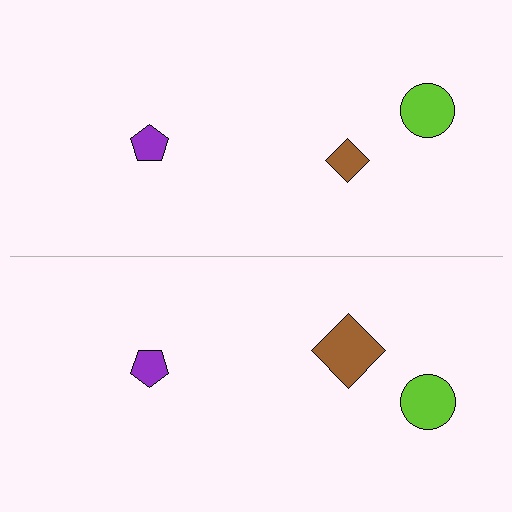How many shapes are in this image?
There are 6 shapes in this image.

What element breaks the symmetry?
The brown diamond on the bottom side has a different size than its mirror counterpart.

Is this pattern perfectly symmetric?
No, the pattern is not perfectly symmetric. The brown diamond on the bottom side has a different size than its mirror counterpart.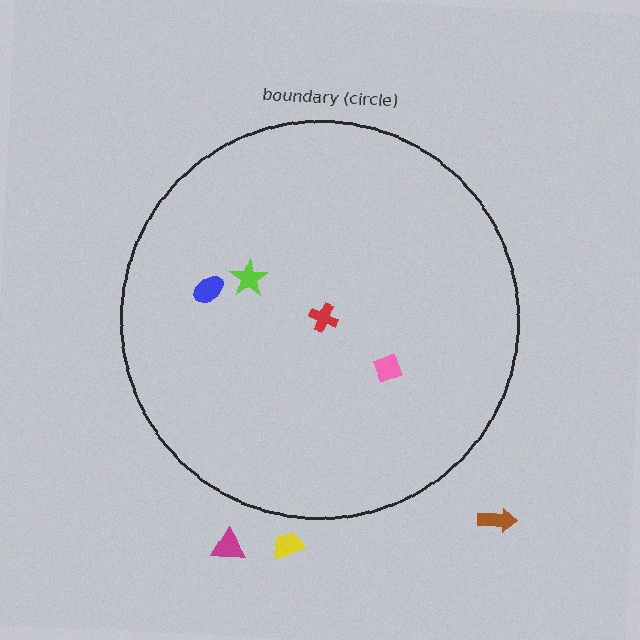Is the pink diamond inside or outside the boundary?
Inside.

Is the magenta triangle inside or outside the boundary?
Outside.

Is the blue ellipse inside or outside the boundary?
Inside.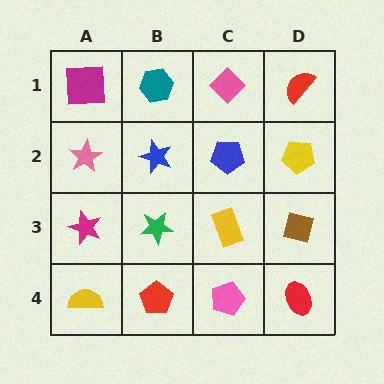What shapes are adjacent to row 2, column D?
A red semicircle (row 1, column D), a brown diamond (row 3, column D), a blue pentagon (row 2, column C).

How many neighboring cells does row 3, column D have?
3.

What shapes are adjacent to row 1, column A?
A pink star (row 2, column A), a teal hexagon (row 1, column B).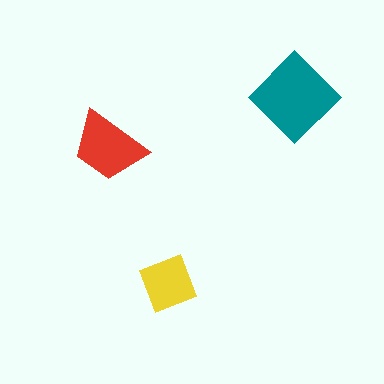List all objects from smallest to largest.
The yellow square, the red trapezoid, the teal diamond.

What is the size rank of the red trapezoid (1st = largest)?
2nd.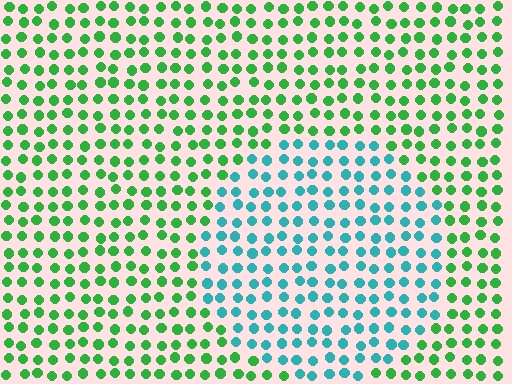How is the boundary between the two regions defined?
The boundary is defined purely by a slight shift in hue (about 54 degrees). Spacing, size, and orientation are identical on both sides.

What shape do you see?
I see a circle.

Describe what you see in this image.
The image is filled with small green elements in a uniform arrangement. A circle-shaped region is visible where the elements are tinted to a slightly different hue, forming a subtle color boundary.